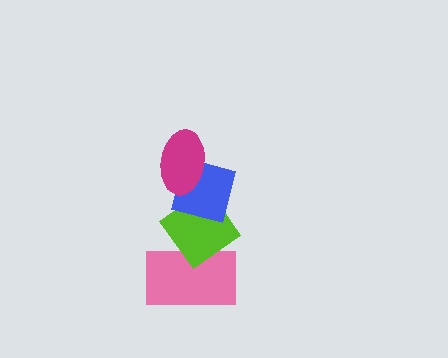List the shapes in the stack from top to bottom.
From top to bottom: the magenta ellipse, the blue square, the lime diamond, the pink rectangle.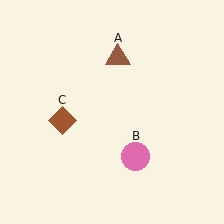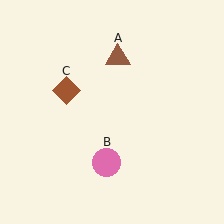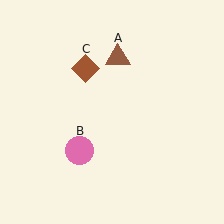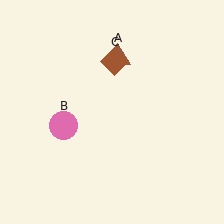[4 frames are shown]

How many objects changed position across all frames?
2 objects changed position: pink circle (object B), brown diamond (object C).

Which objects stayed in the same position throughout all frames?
Brown triangle (object A) remained stationary.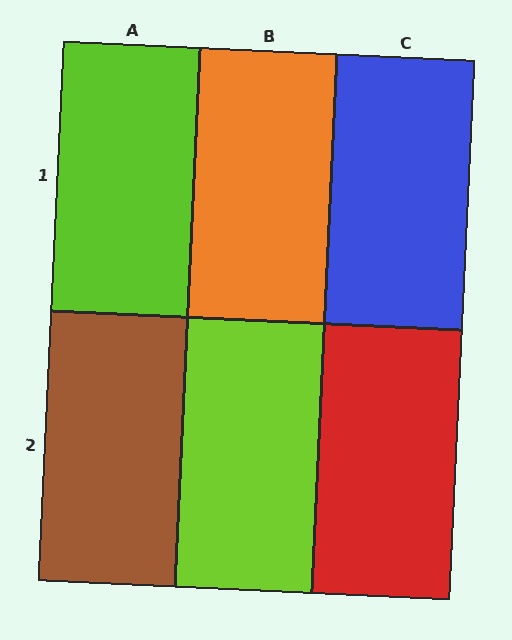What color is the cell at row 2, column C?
Red.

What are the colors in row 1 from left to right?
Lime, orange, blue.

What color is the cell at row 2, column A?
Brown.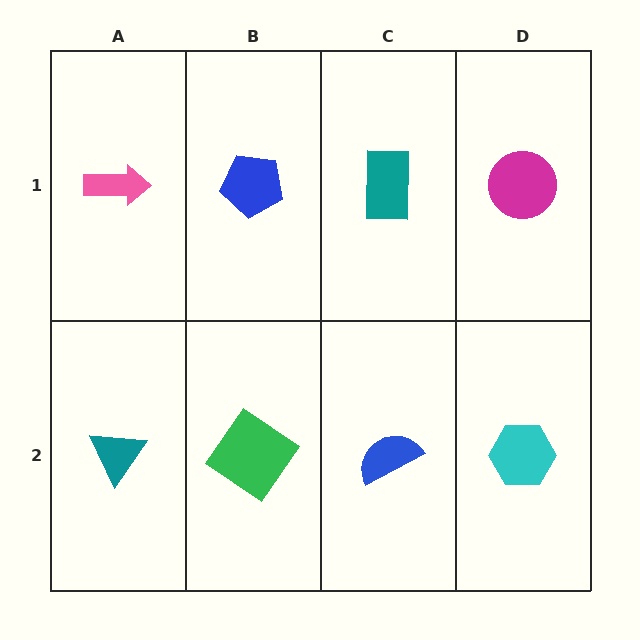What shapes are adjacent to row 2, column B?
A blue pentagon (row 1, column B), a teal triangle (row 2, column A), a blue semicircle (row 2, column C).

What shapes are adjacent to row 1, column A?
A teal triangle (row 2, column A), a blue pentagon (row 1, column B).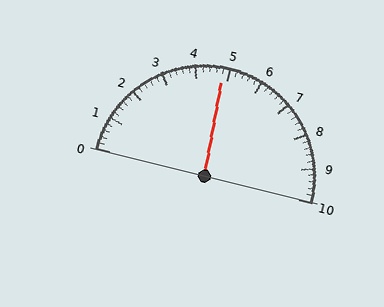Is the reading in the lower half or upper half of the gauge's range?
The reading is in the lower half of the range (0 to 10).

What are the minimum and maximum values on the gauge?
The gauge ranges from 0 to 10.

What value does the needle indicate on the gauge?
The needle indicates approximately 4.8.